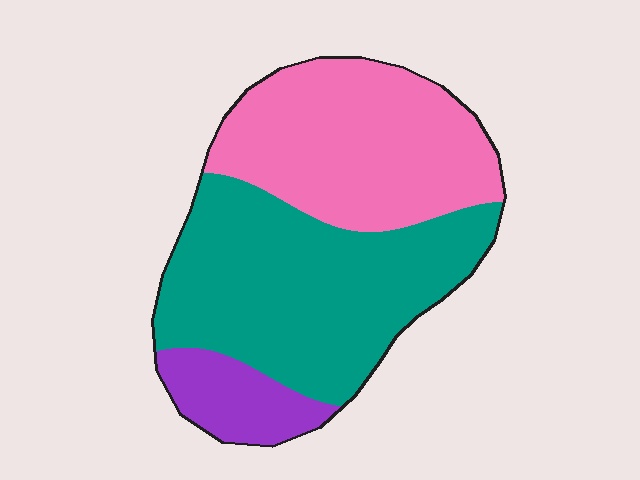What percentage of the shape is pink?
Pink takes up about two fifths (2/5) of the shape.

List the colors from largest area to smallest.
From largest to smallest: teal, pink, purple.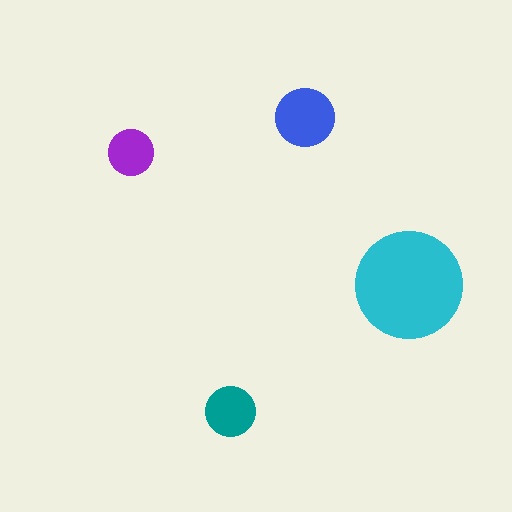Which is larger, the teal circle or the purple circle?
The teal one.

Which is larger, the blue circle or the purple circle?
The blue one.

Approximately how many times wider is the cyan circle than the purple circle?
About 2.5 times wider.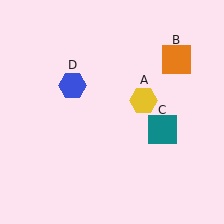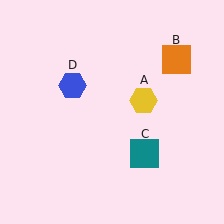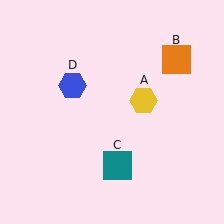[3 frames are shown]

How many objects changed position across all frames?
1 object changed position: teal square (object C).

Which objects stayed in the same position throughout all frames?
Yellow hexagon (object A) and orange square (object B) and blue hexagon (object D) remained stationary.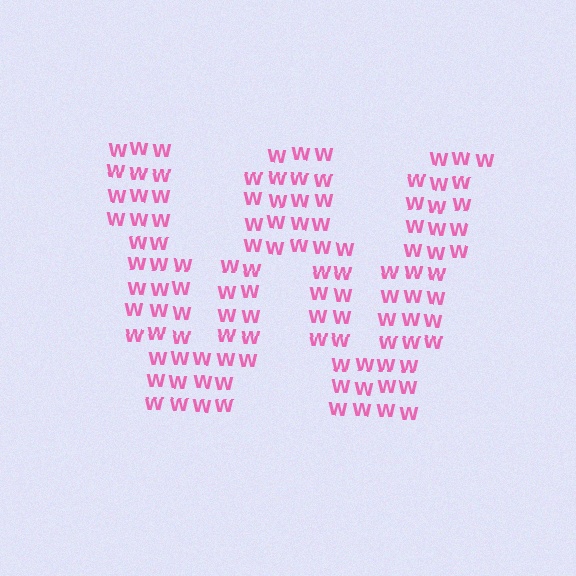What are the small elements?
The small elements are letter W's.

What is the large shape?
The large shape is the letter W.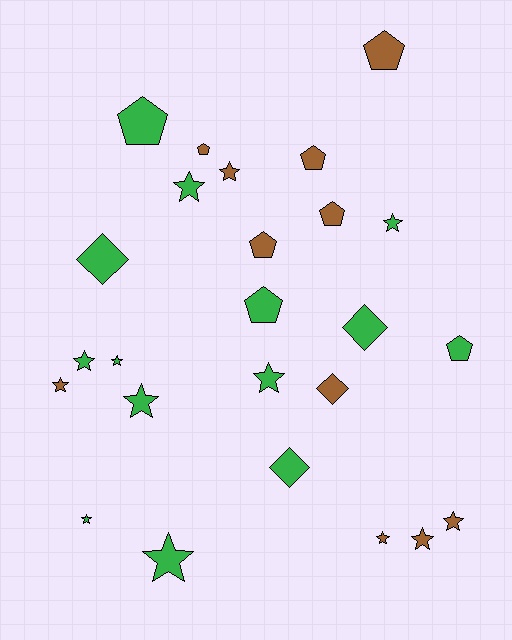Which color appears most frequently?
Green, with 14 objects.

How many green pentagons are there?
There are 3 green pentagons.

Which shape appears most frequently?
Star, with 13 objects.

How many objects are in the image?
There are 25 objects.